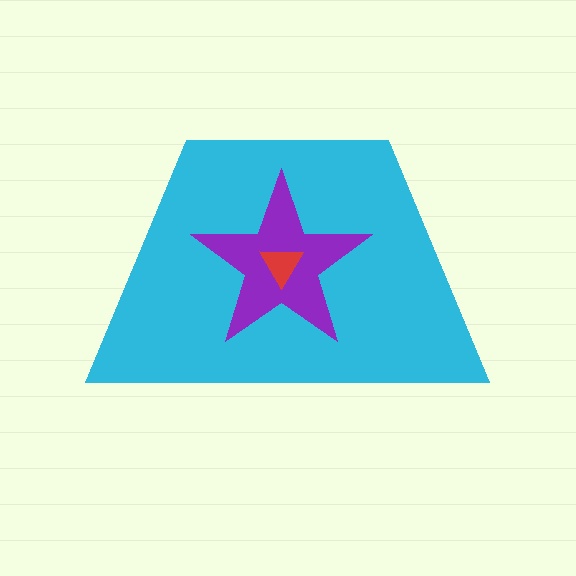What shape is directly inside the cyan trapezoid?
The purple star.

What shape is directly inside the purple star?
The red triangle.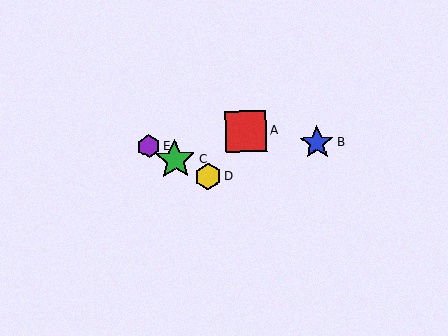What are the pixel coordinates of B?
Object B is at (317, 143).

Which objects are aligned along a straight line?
Objects C, D, E are aligned along a straight line.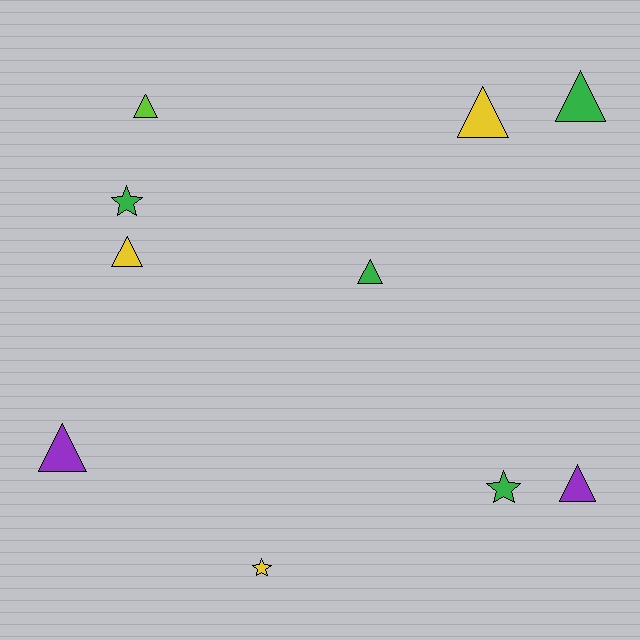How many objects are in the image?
There are 10 objects.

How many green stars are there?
There are 2 green stars.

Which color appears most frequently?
Green, with 4 objects.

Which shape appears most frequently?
Triangle, with 7 objects.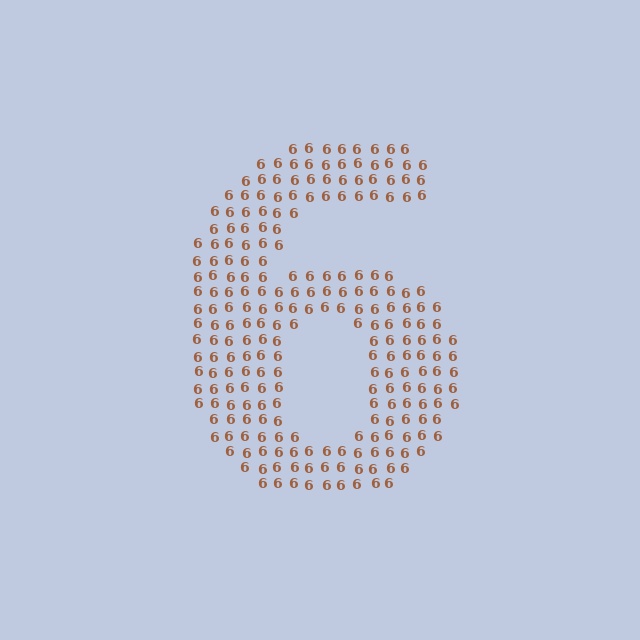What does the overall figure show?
The overall figure shows the digit 6.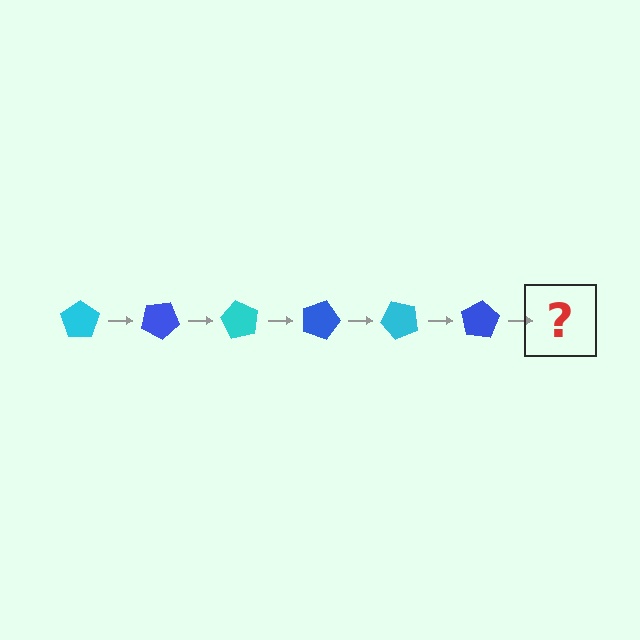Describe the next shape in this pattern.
It should be a cyan pentagon, rotated 180 degrees from the start.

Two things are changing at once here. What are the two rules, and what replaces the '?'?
The two rules are that it rotates 30 degrees each step and the color cycles through cyan and blue. The '?' should be a cyan pentagon, rotated 180 degrees from the start.